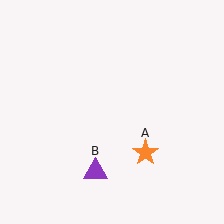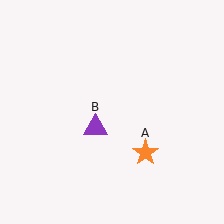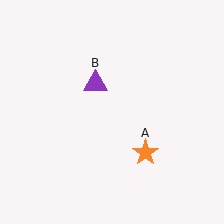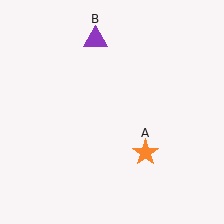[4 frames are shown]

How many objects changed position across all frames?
1 object changed position: purple triangle (object B).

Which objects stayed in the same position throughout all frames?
Orange star (object A) remained stationary.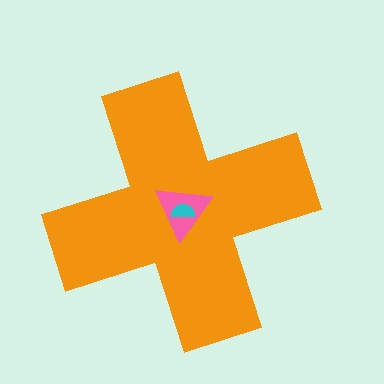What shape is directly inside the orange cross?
The pink triangle.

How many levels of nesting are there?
3.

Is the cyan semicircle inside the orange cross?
Yes.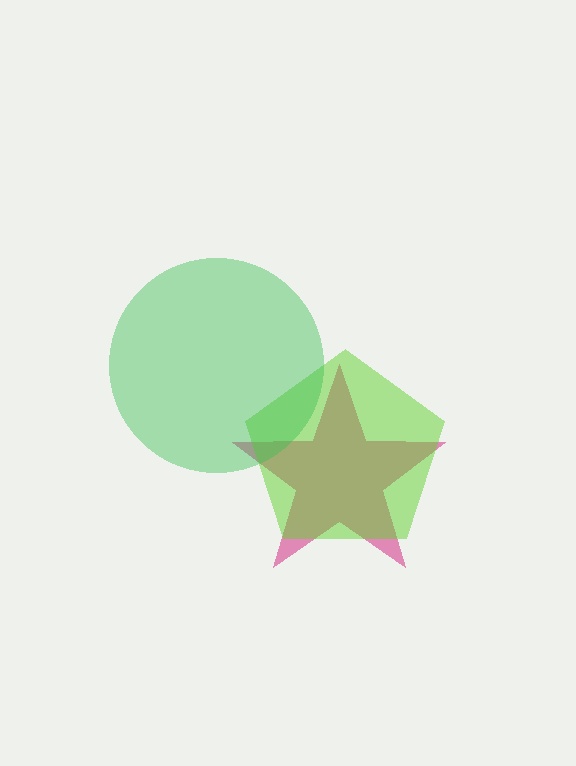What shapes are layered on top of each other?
The layered shapes are: a pink star, a lime pentagon, a green circle.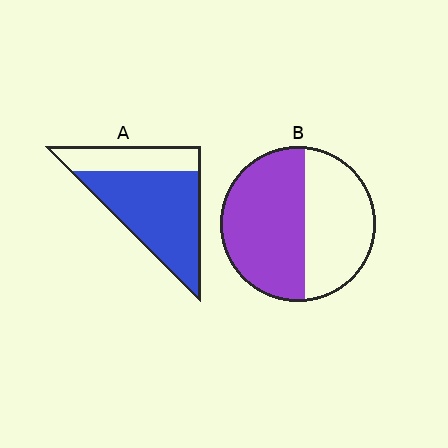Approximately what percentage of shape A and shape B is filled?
A is approximately 70% and B is approximately 55%.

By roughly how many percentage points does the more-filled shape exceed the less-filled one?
By roughly 15 percentage points (A over B).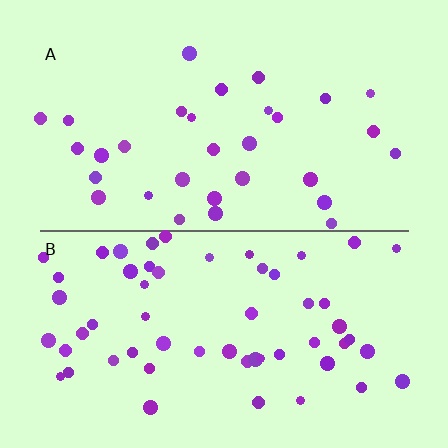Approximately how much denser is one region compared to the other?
Approximately 1.8× — region B over region A.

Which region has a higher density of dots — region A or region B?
B (the bottom).